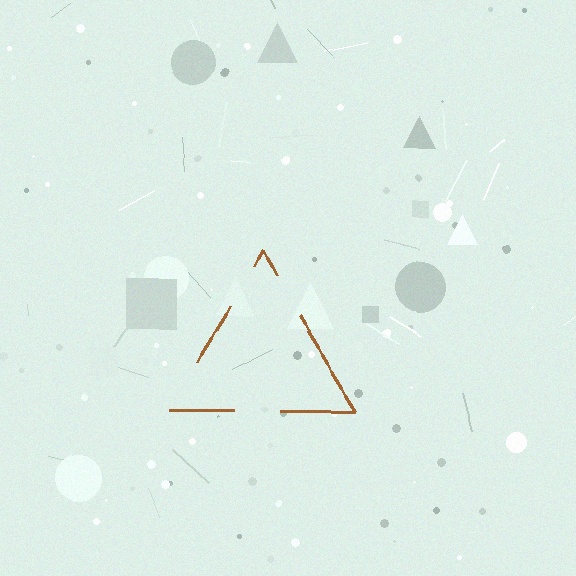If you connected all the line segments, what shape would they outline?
They would outline a triangle.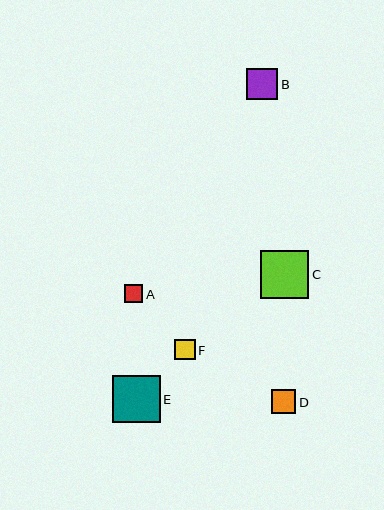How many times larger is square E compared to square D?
Square E is approximately 2.0 times the size of square D.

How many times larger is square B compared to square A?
Square B is approximately 1.7 times the size of square A.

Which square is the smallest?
Square A is the smallest with a size of approximately 18 pixels.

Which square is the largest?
Square C is the largest with a size of approximately 48 pixels.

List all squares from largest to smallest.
From largest to smallest: C, E, B, D, F, A.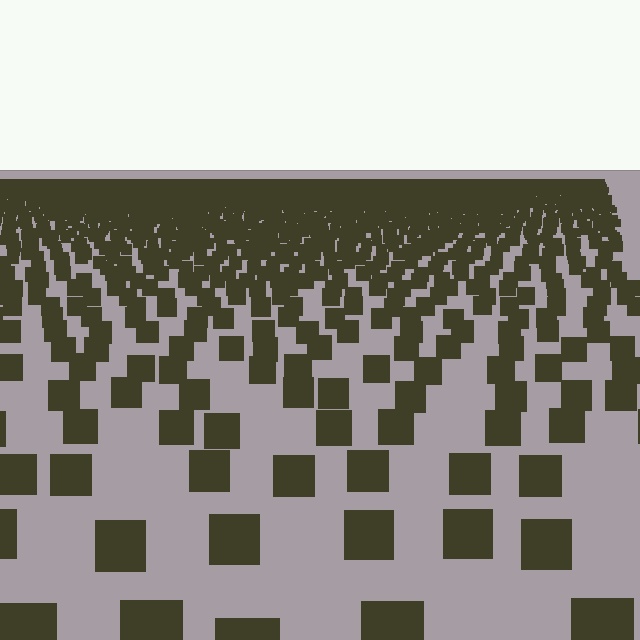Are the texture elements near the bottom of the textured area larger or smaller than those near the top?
Larger. Near the bottom, elements are closer to the viewer and appear at a bigger on-screen size.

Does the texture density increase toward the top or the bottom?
Density increases toward the top.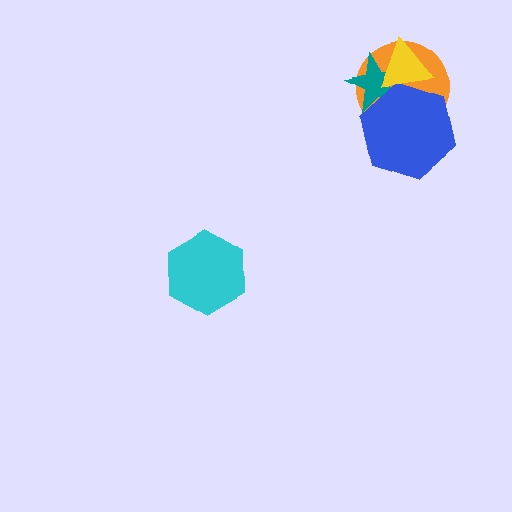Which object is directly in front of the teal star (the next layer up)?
The blue hexagon is directly in front of the teal star.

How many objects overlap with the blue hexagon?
3 objects overlap with the blue hexagon.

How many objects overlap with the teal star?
3 objects overlap with the teal star.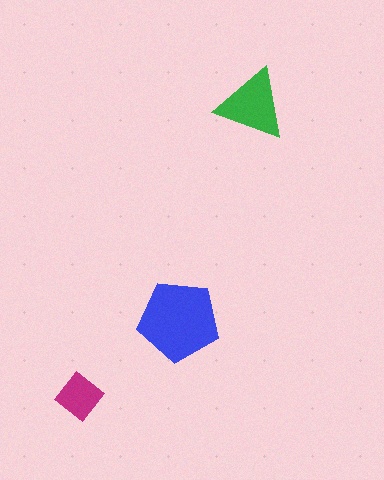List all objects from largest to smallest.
The blue pentagon, the green triangle, the magenta diamond.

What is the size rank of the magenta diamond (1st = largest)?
3rd.